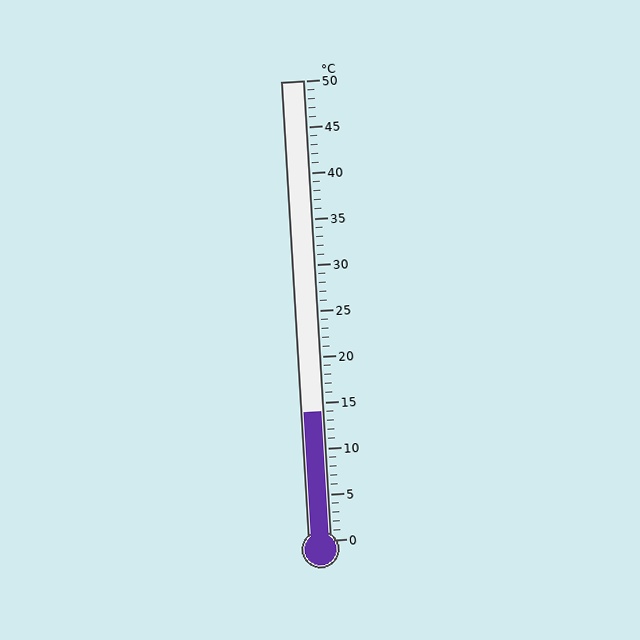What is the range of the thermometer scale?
The thermometer scale ranges from 0°C to 50°C.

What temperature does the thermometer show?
The thermometer shows approximately 14°C.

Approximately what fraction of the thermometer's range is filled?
The thermometer is filled to approximately 30% of its range.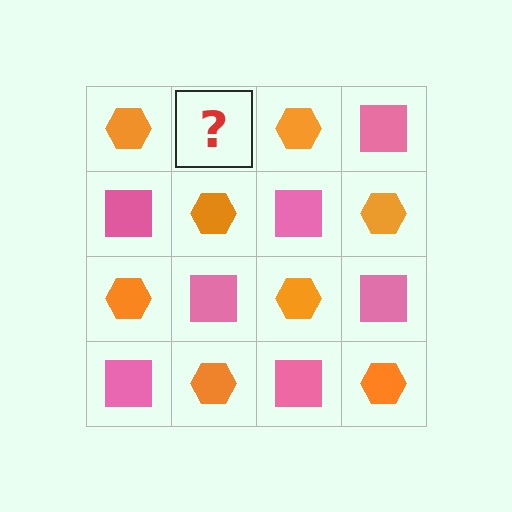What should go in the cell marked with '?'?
The missing cell should contain a pink square.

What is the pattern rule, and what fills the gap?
The rule is that it alternates orange hexagon and pink square in a checkerboard pattern. The gap should be filled with a pink square.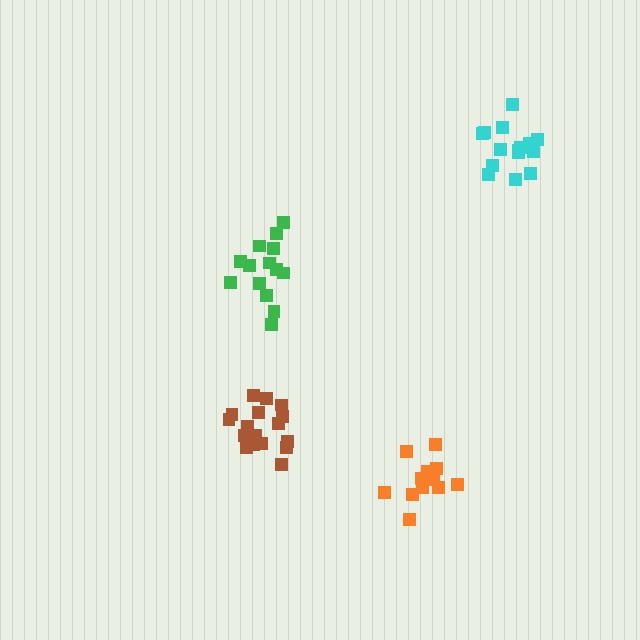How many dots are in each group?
Group 1: 17 dots, Group 2: 15 dots, Group 3: 14 dots, Group 4: 13 dots (59 total).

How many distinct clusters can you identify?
There are 4 distinct clusters.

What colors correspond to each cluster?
The clusters are colored: brown, cyan, green, orange.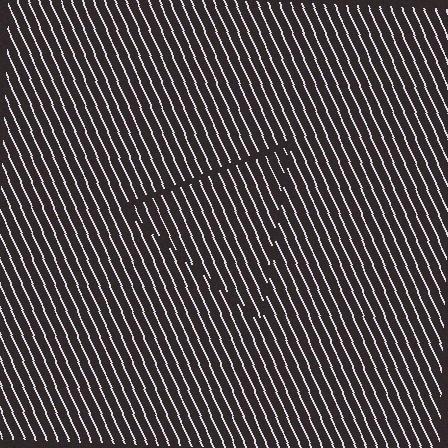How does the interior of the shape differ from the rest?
The interior of the shape contains the same grating, shifted by half a period — the contour is defined by the phase discontinuity where line-ends from the inner and outer gratings abut.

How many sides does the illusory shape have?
3 sides — the line-ends trace a triangle.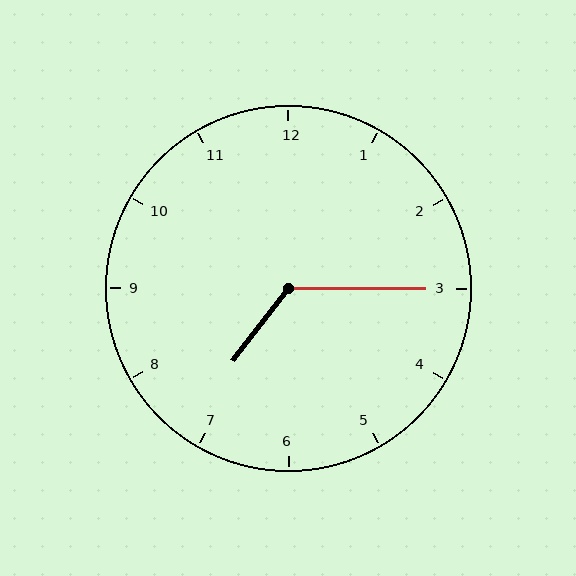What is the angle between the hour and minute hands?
Approximately 128 degrees.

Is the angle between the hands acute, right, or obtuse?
It is obtuse.